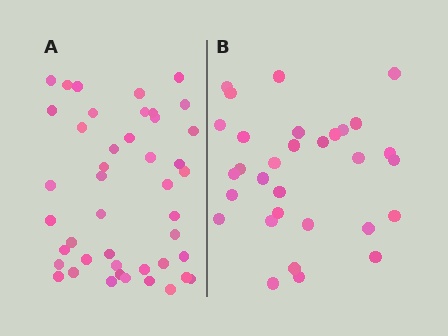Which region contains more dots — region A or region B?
Region A (the left region) has more dots.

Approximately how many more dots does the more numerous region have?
Region A has approximately 15 more dots than region B.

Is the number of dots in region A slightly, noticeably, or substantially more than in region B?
Region A has noticeably more, but not dramatically so. The ratio is roughly 1.4 to 1.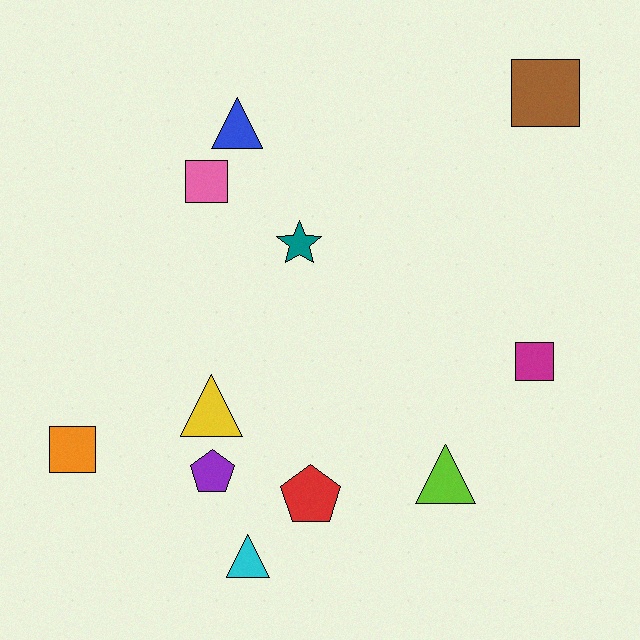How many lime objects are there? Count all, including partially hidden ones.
There is 1 lime object.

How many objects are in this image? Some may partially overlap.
There are 11 objects.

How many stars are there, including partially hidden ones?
There is 1 star.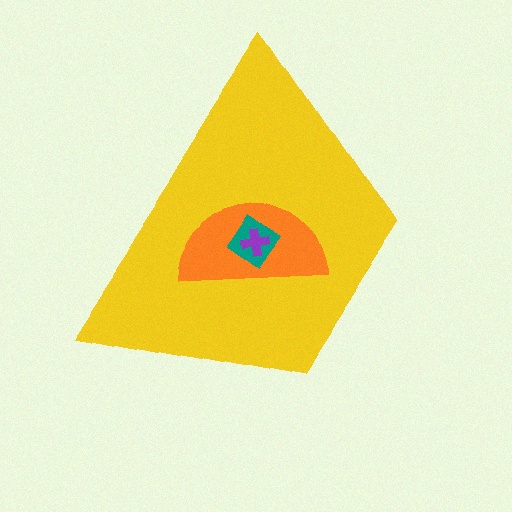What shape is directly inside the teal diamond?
The purple cross.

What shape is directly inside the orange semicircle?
The teal diamond.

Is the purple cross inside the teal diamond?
Yes.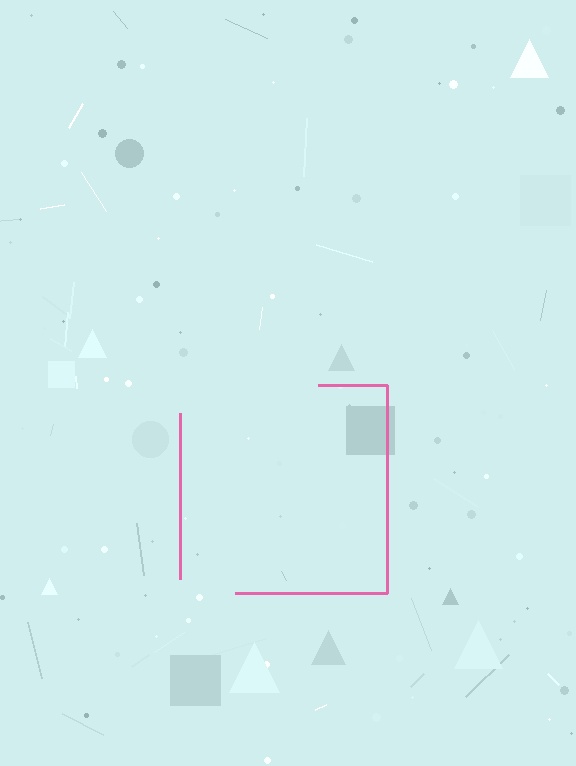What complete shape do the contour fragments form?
The contour fragments form a square.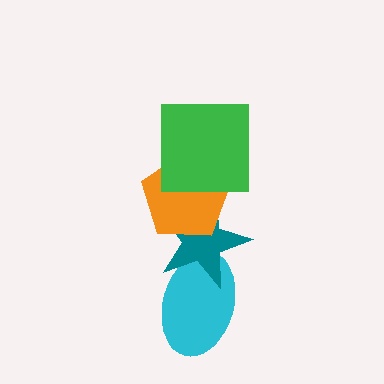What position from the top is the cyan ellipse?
The cyan ellipse is 4th from the top.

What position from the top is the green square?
The green square is 1st from the top.